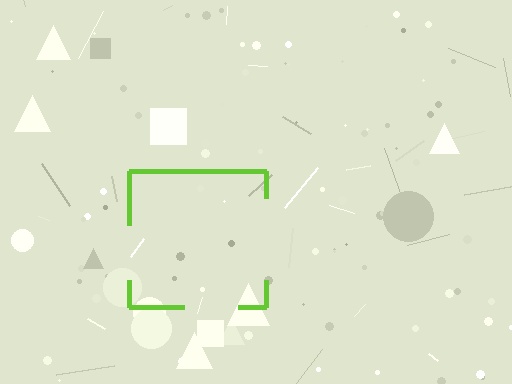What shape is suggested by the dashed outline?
The dashed outline suggests a square.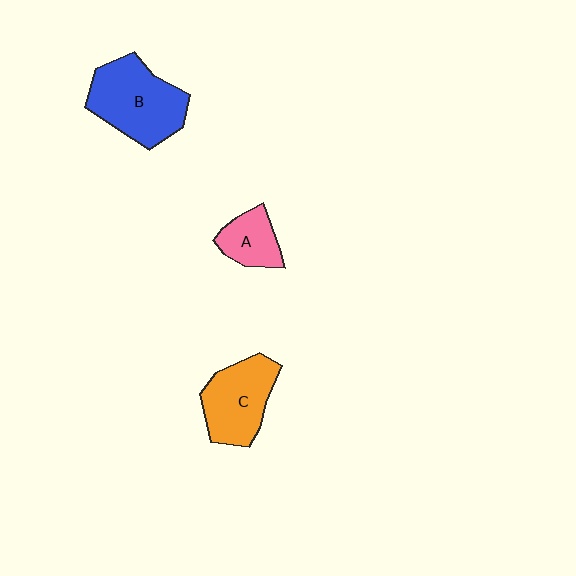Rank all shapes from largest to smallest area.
From largest to smallest: B (blue), C (orange), A (pink).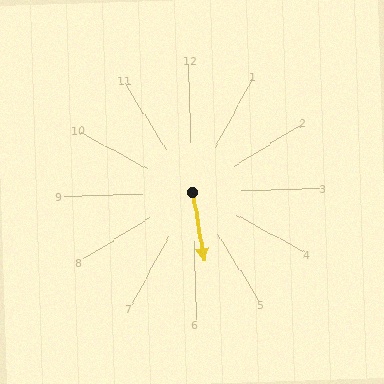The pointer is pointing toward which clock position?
Roughly 6 o'clock.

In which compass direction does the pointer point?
South.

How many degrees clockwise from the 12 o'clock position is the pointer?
Approximately 172 degrees.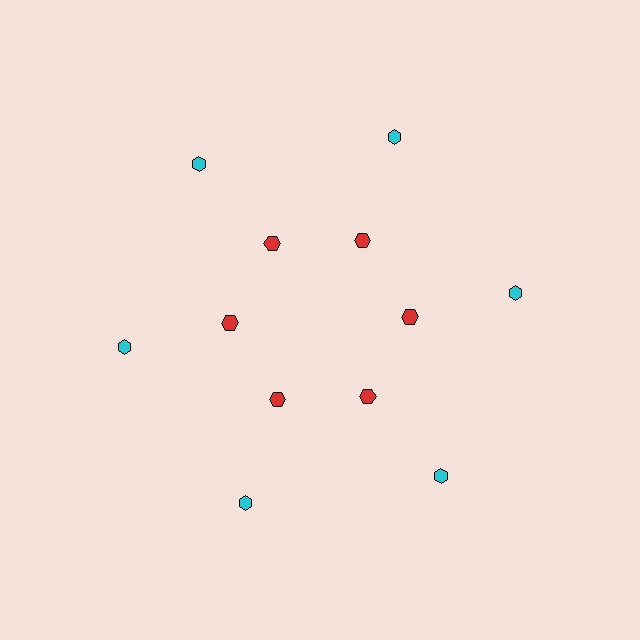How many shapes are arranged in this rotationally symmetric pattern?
There are 12 shapes, arranged in 6 groups of 2.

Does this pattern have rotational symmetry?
Yes, this pattern has 6-fold rotational symmetry. It looks the same after rotating 60 degrees around the center.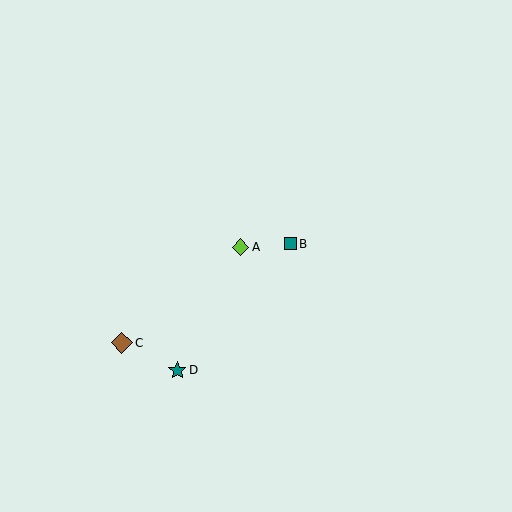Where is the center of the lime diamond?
The center of the lime diamond is at (241, 247).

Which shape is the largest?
The brown diamond (labeled C) is the largest.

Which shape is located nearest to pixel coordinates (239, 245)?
The lime diamond (labeled A) at (241, 247) is nearest to that location.